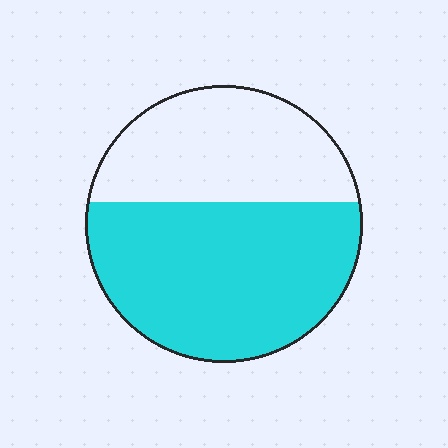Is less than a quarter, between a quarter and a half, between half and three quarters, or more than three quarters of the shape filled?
Between half and three quarters.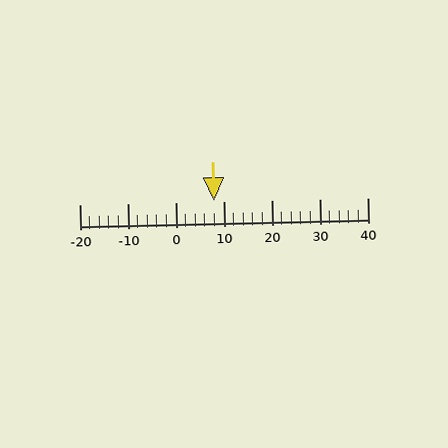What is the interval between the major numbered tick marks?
The major tick marks are spaced 10 units apart.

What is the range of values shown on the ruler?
The ruler shows values from -20 to 40.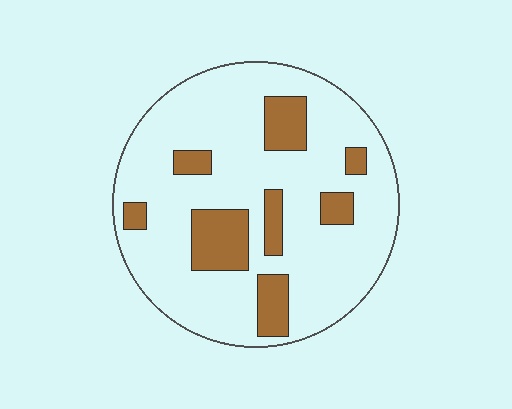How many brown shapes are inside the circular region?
8.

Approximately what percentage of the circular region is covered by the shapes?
Approximately 20%.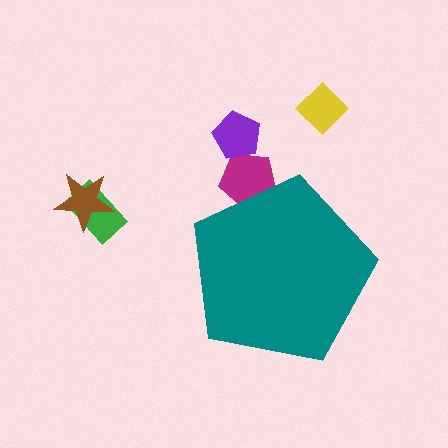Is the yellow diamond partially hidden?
No, the yellow diamond is fully visible.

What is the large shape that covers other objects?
A teal pentagon.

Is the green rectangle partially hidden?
No, the green rectangle is fully visible.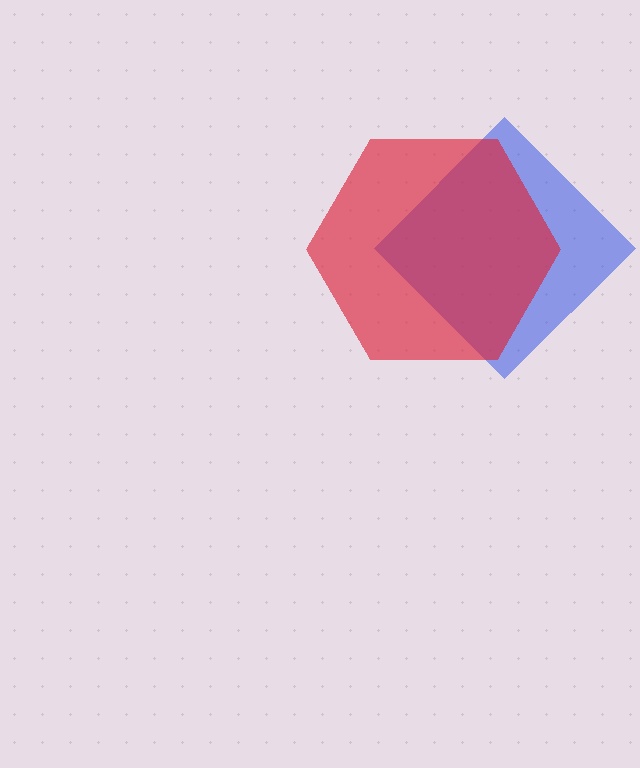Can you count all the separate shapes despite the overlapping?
Yes, there are 2 separate shapes.